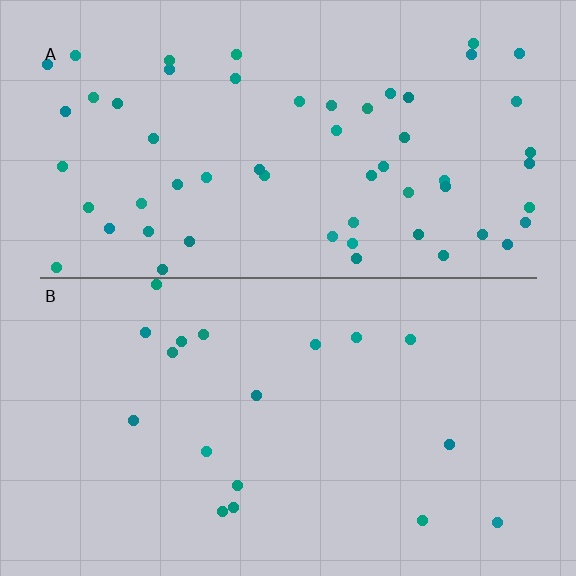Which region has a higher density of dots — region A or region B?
A (the top).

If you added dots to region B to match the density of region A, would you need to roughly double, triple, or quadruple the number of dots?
Approximately triple.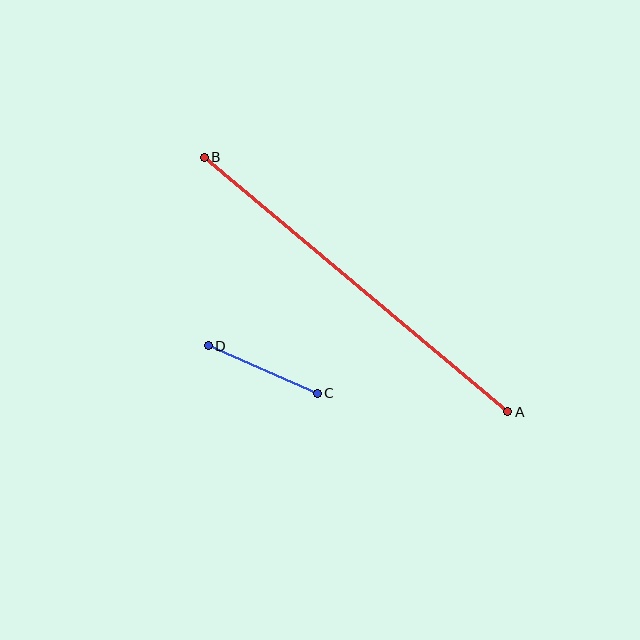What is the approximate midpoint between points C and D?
The midpoint is at approximately (263, 369) pixels.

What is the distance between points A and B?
The distance is approximately 396 pixels.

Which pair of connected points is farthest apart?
Points A and B are farthest apart.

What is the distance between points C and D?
The distance is approximately 119 pixels.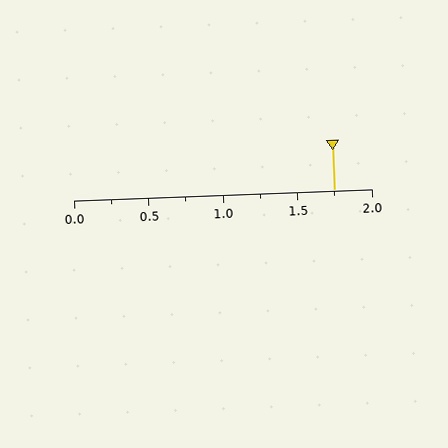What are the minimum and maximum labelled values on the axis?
The axis runs from 0.0 to 2.0.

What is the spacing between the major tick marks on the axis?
The major ticks are spaced 0.5 apart.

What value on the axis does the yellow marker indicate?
The marker indicates approximately 1.75.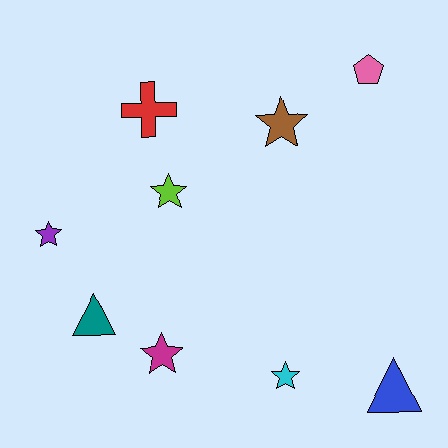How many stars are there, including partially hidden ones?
There are 5 stars.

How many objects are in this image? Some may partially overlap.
There are 9 objects.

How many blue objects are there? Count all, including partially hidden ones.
There is 1 blue object.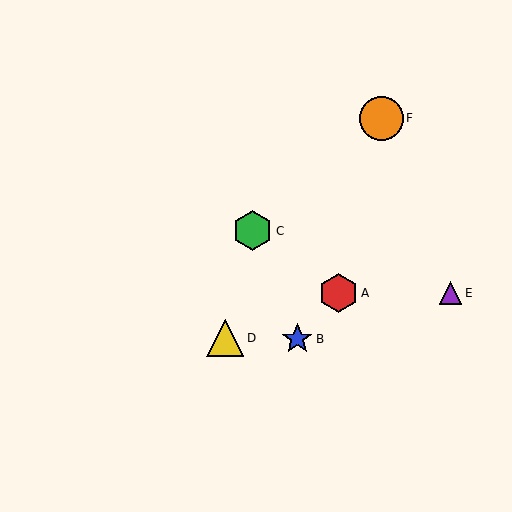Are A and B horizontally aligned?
No, A is at y≈293 and B is at y≈339.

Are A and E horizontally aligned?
Yes, both are at y≈293.